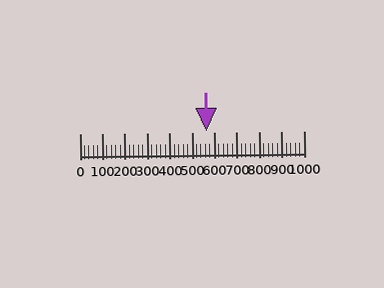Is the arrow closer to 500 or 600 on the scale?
The arrow is closer to 600.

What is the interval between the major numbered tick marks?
The major tick marks are spaced 100 units apart.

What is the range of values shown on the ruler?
The ruler shows values from 0 to 1000.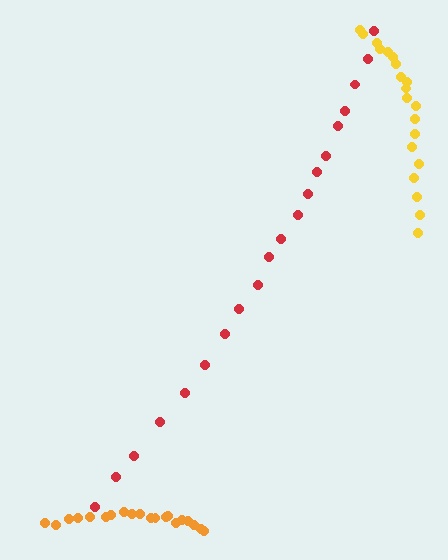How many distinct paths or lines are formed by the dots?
There are 3 distinct paths.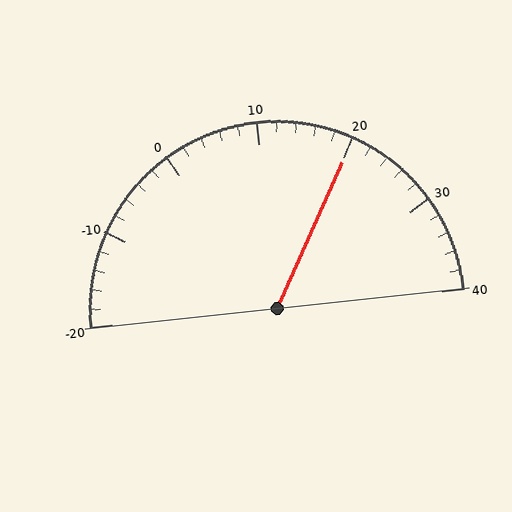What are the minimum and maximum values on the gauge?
The gauge ranges from -20 to 40.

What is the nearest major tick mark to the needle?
The nearest major tick mark is 20.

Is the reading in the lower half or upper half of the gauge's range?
The reading is in the upper half of the range (-20 to 40).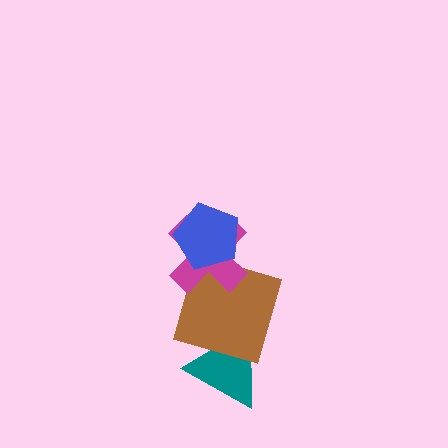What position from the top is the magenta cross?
The magenta cross is 2nd from the top.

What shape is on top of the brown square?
The magenta cross is on top of the brown square.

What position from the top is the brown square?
The brown square is 3rd from the top.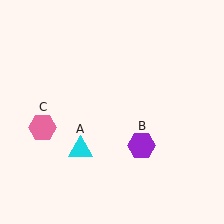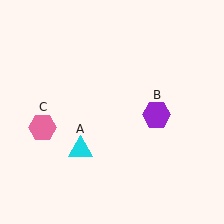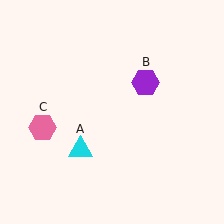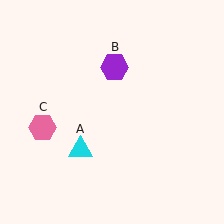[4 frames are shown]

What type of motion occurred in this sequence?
The purple hexagon (object B) rotated counterclockwise around the center of the scene.